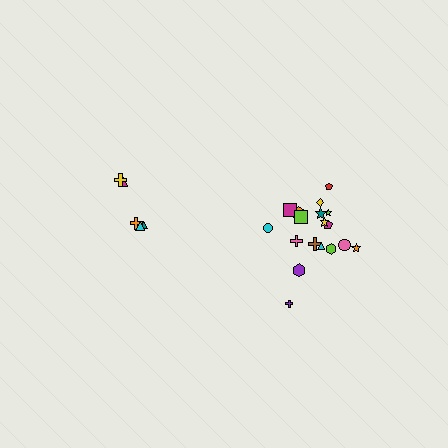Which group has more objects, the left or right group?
The right group.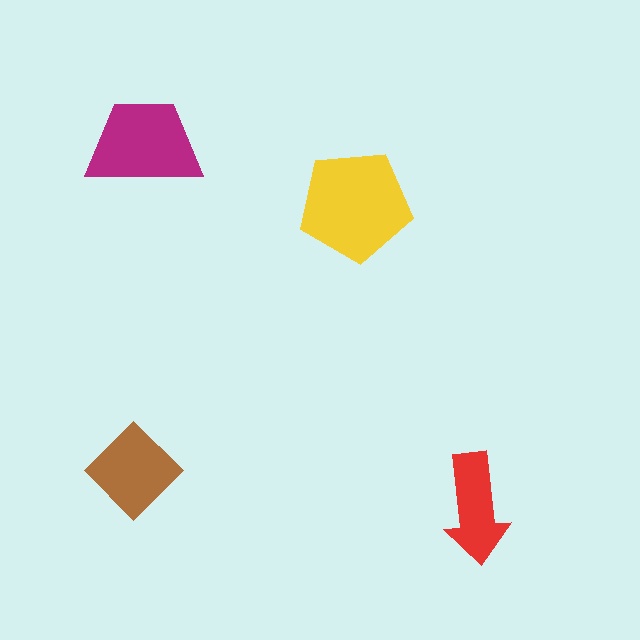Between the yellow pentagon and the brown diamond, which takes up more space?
The yellow pentagon.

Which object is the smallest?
The red arrow.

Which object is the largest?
The yellow pentagon.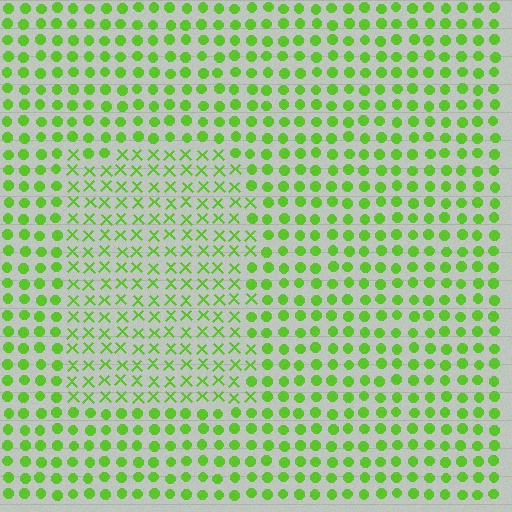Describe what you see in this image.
The image is filled with small lime elements arranged in a uniform grid. A rectangle-shaped region contains X marks, while the surrounding area contains circles. The boundary is defined purely by the change in element shape.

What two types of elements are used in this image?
The image uses X marks inside the rectangle region and circles outside it.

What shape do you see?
I see a rectangle.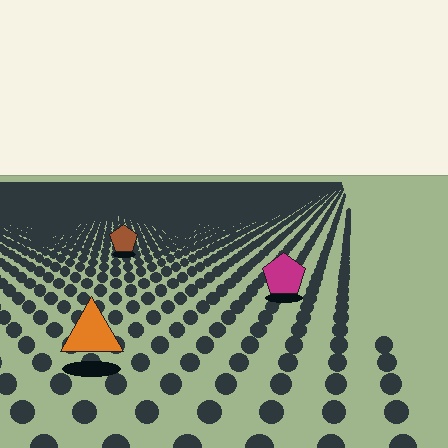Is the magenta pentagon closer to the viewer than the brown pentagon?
Yes. The magenta pentagon is closer — you can tell from the texture gradient: the ground texture is coarser near it.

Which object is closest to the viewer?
The orange triangle is closest. The texture marks near it are larger and more spread out.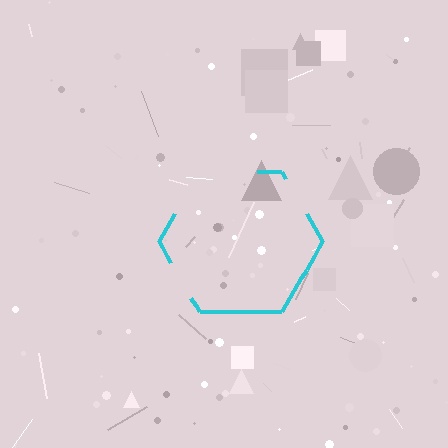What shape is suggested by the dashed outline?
The dashed outline suggests a hexagon.